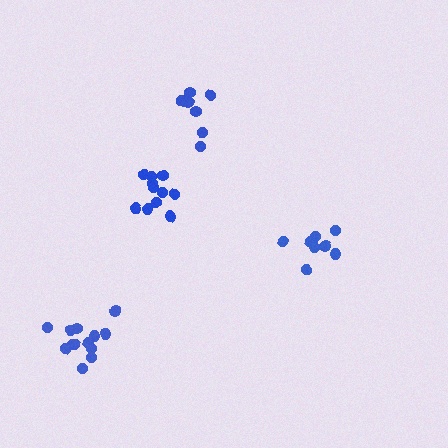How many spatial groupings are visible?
There are 4 spatial groupings.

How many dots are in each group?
Group 1: 8 dots, Group 2: 11 dots, Group 3: 8 dots, Group 4: 13 dots (40 total).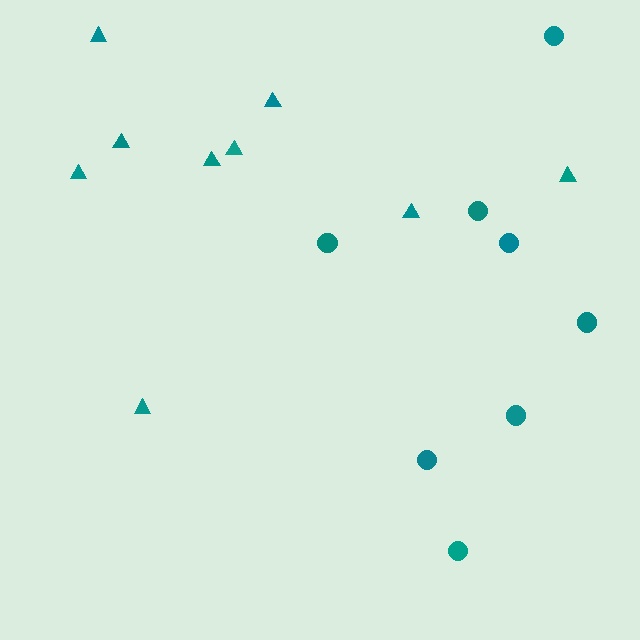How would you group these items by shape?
There are 2 groups: one group of circles (8) and one group of triangles (9).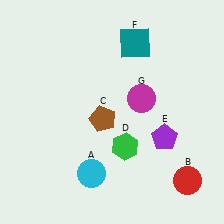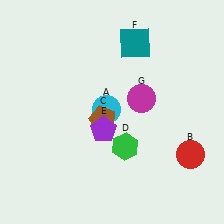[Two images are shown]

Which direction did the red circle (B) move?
The red circle (B) moved up.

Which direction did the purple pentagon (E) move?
The purple pentagon (E) moved left.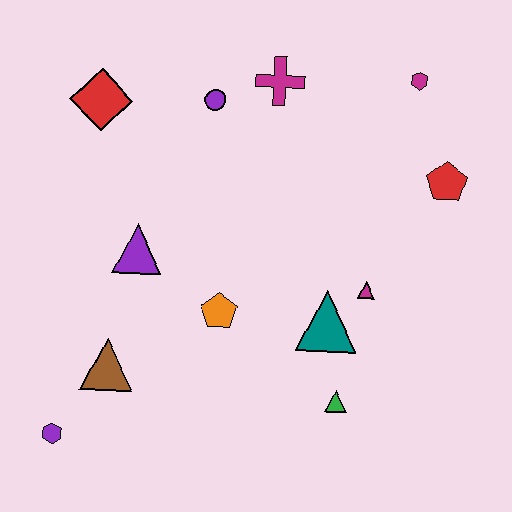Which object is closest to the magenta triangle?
The teal triangle is closest to the magenta triangle.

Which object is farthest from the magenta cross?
The purple hexagon is farthest from the magenta cross.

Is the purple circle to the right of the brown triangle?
Yes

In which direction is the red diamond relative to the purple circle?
The red diamond is to the left of the purple circle.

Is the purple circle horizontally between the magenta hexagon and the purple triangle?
Yes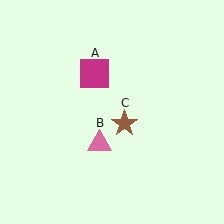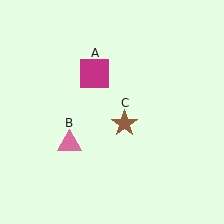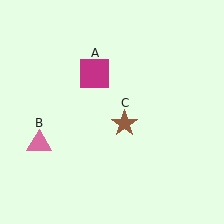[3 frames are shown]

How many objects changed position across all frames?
1 object changed position: pink triangle (object B).